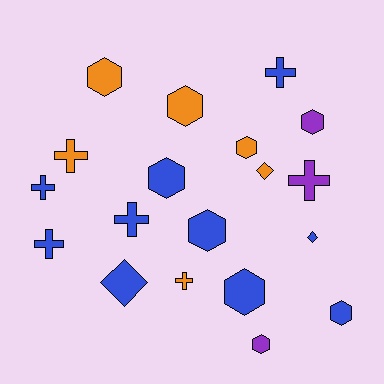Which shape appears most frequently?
Hexagon, with 9 objects.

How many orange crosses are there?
There are 2 orange crosses.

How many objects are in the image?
There are 19 objects.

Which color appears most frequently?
Blue, with 10 objects.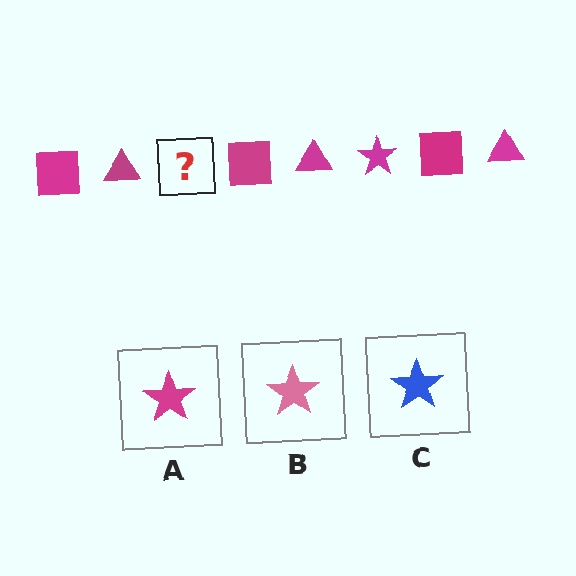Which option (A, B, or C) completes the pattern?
A.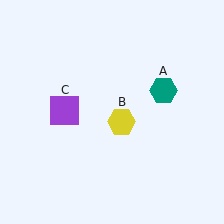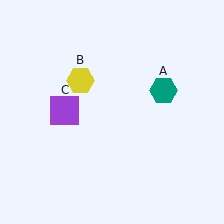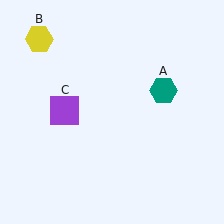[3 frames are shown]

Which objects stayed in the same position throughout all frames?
Teal hexagon (object A) and purple square (object C) remained stationary.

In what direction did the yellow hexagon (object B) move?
The yellow hexagon (object B) moved up and to the left.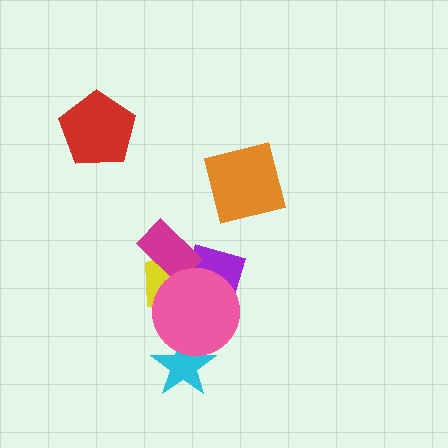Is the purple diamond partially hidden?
Yes, it is partially covered by another shape.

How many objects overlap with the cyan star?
1 object overlaps with the cyan star.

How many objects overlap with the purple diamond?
3 objects overlap with the purple diamond.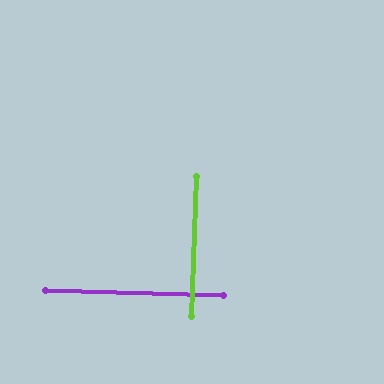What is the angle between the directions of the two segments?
Approximately 90 degrees.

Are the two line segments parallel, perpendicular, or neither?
Perpendicular — they meet at approximately 90°.